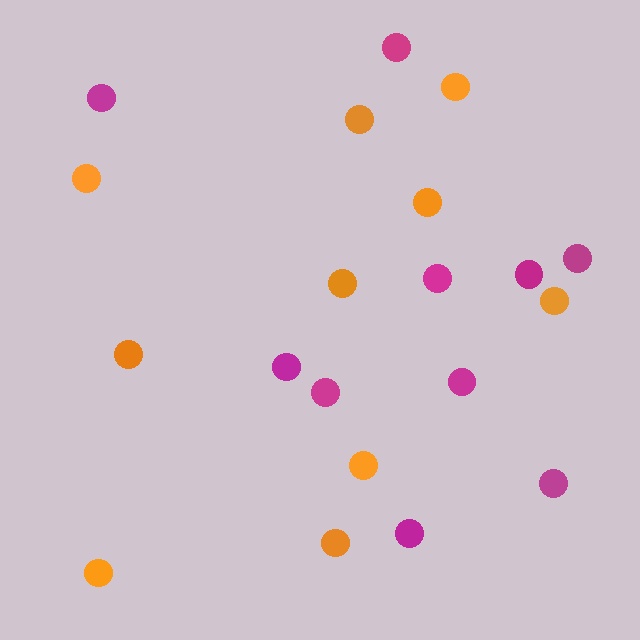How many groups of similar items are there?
There are 2 groups: one group of magenta circles (10) and one group of orange circles (10).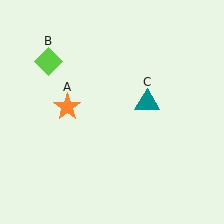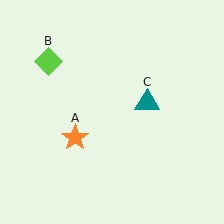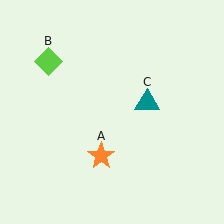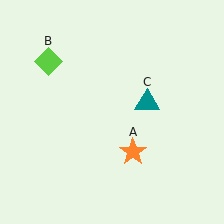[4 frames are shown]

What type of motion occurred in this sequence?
The orange star (object A) rotated counterclockwise around the center of the scene.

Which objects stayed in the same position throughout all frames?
Lime diamond (object B) and teal triangle (object C) remained stationary.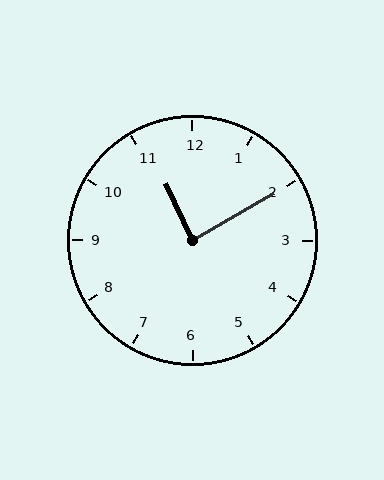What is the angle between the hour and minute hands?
Approximately 85 degrees.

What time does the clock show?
11:10.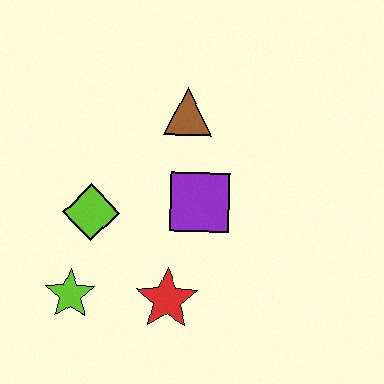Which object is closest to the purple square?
The brown triangle is closest to the purple square.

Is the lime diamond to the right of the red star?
No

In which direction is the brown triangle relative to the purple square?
The brown triangle is above the purple square.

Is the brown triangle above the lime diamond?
Yes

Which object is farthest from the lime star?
The brown triangle is farthest from the lime star.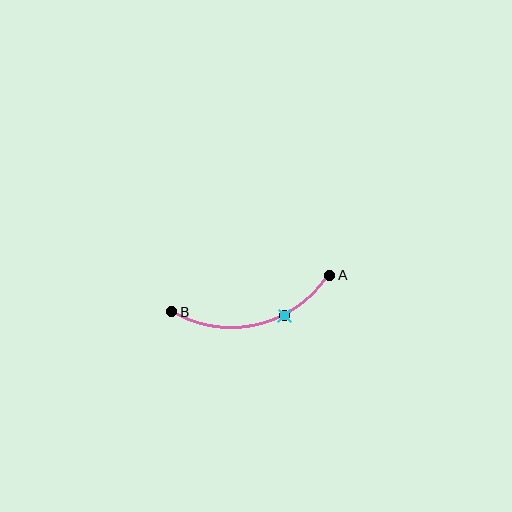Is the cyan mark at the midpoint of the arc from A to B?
No. The cyan mark lies on the arc but is closer to endpoint A. The arc midpoint would be at the point on the curve equidistant along the arc from both A and B.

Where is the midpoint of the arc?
The arc midpoint is the point on the curve farthest from the straight line joining A and B. It sits below that line.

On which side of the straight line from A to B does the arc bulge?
The arc bulges below the straight line connecting A and B.